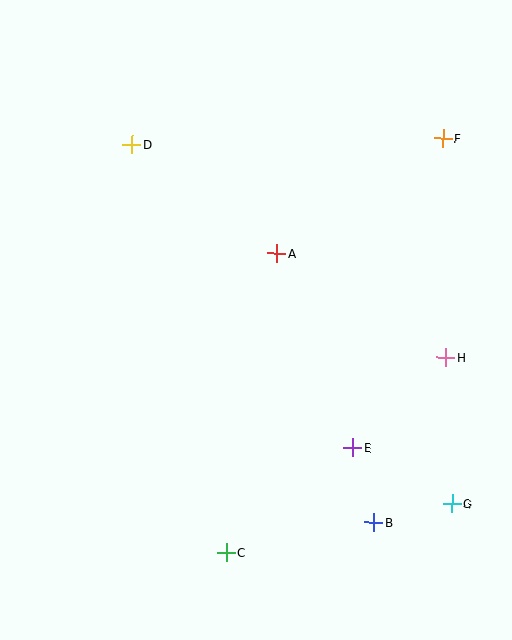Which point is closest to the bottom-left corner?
Point C is closest to the bottom-left corner.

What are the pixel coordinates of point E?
Point E is at (353, 448).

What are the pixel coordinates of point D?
Point D is at (132, 144).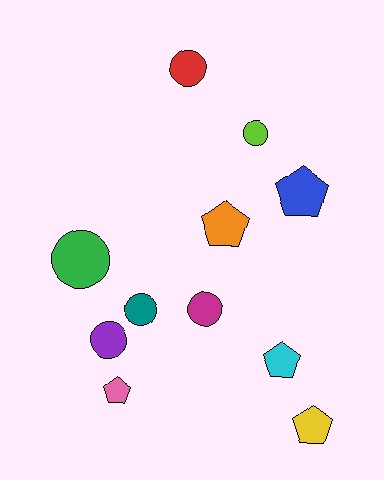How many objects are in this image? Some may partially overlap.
There are 11 objects.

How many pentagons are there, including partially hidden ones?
There are 5 pentagons.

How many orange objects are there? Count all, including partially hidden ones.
There is 1 orange object.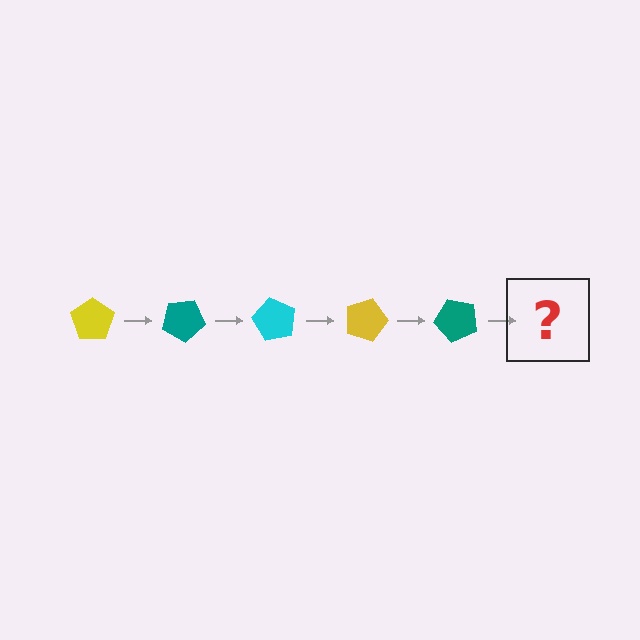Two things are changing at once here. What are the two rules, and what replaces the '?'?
The two rules are that it rotates 30 degrees each step and the color cycles through yellow, teal, and cyan. The '?' should be a cyan pentagon, rotated 150 degrees from the start.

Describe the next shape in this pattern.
It should be a cyan pentagon, rotated 150 degrees from the start.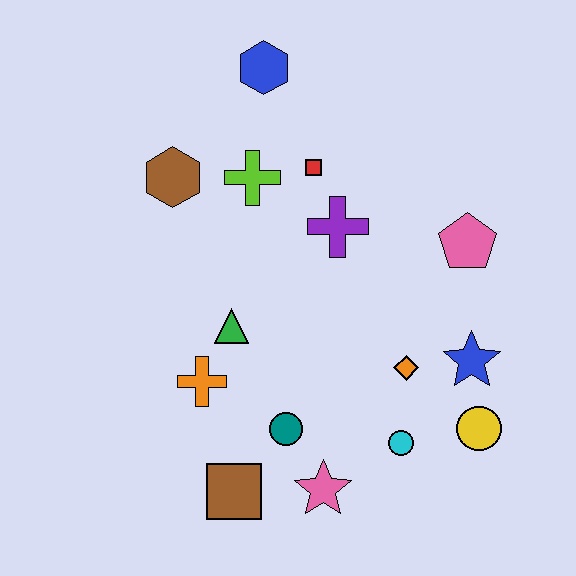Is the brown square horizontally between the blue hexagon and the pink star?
No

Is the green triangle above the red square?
No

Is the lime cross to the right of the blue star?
No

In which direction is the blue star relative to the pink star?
The blue star is to the right of the pink star.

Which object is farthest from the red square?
The brown square is farthest from the red square.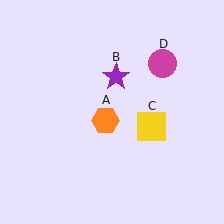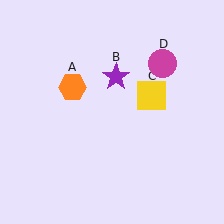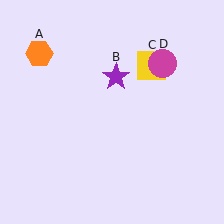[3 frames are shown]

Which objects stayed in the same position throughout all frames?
Purple star (object B) and magenta circle (object D) remained stationary.